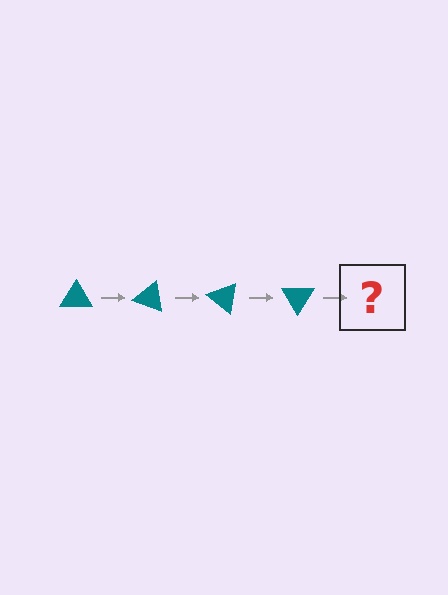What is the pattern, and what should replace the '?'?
The pattern is that the triangle rotates 20 degrees each step. The '?' should be a teal triangle rotated 80 degrees.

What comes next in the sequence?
The next element should be a teal triangle rotated 80 degrees.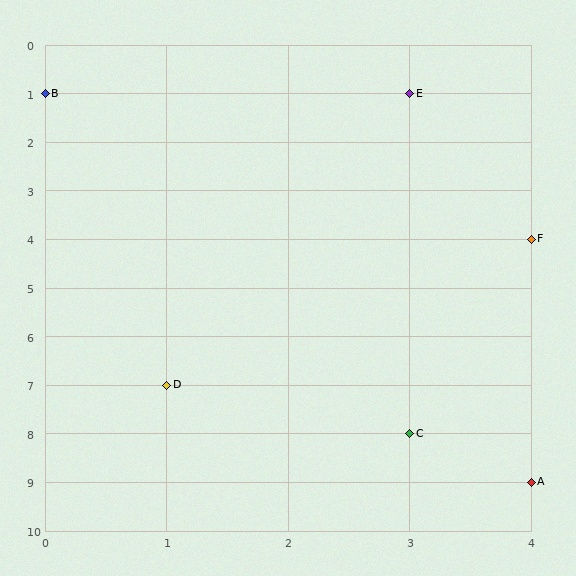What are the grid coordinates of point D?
Point D is at grid coordinates (1, 7).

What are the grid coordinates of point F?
Point F is at grid coordinates (4, 4).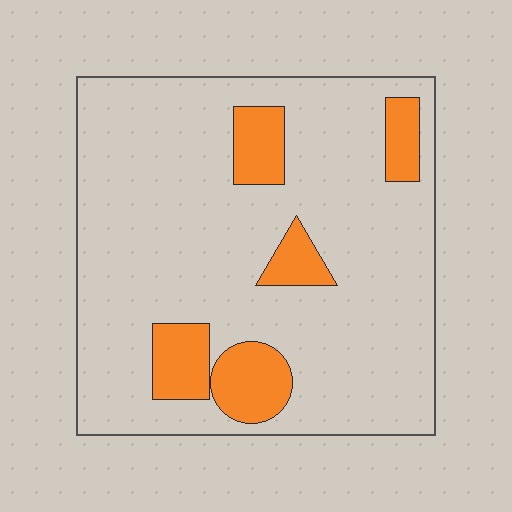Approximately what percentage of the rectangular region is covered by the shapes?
Approximately 15%.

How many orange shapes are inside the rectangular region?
5.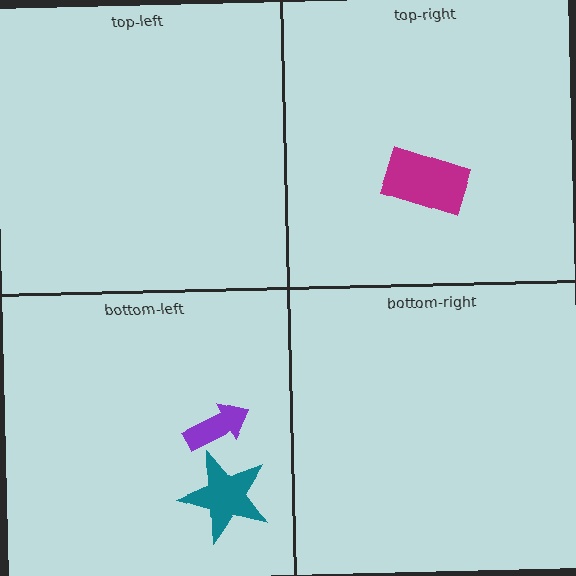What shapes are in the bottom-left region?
The purple arrow, the teal star.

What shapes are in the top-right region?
The magenta rectangle.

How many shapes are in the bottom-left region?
2.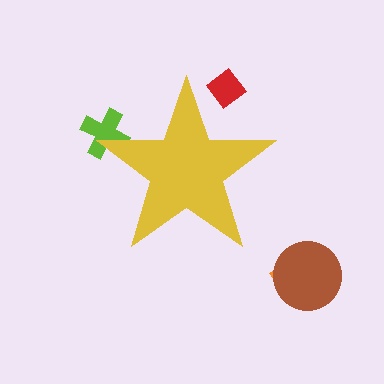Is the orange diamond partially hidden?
No, the orange diamond is fully visible.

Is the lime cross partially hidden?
Yes, the lime cross is partially hidden behind the yellow star.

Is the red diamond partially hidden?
Yes, the red diamond is partially hidden behind the yellow star.